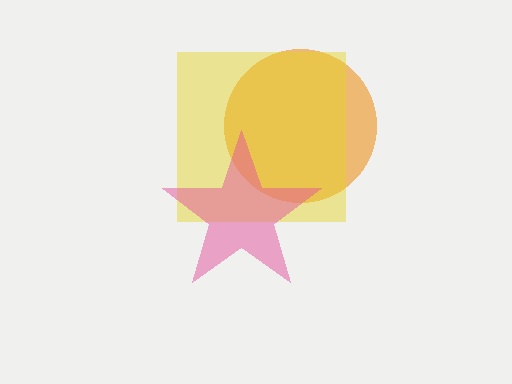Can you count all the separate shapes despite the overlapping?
Yes, there are 3 separate shapes.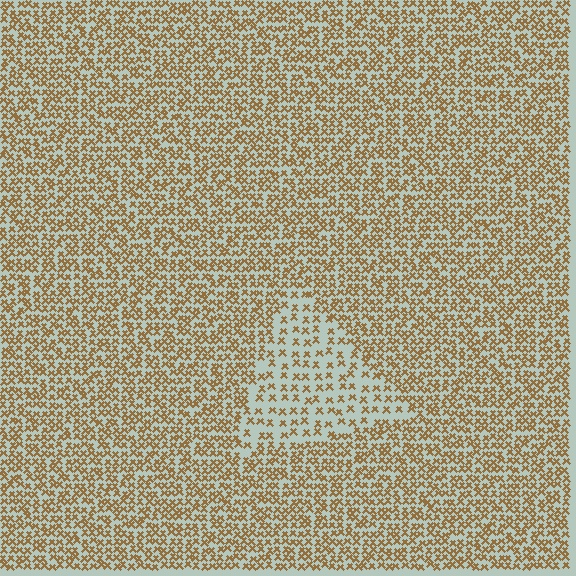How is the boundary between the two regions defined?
The boundary is defined by a change in element density (approximately 2.1x ratio). All elements are the same color, size, and shape.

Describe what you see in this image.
The image contains small brown elements arranged at two different densities. A triangle-shaped region is visible where the elements are less densely packed than the surrounding area.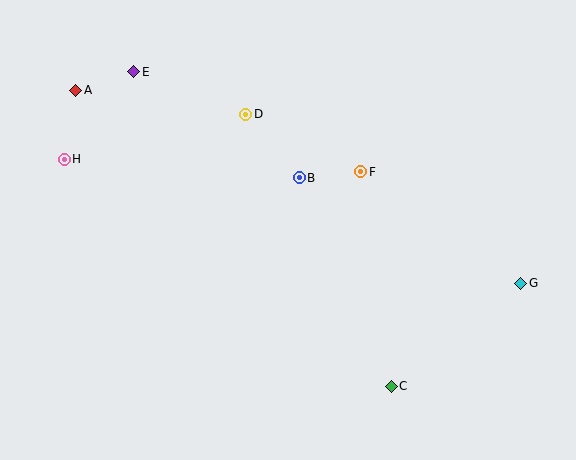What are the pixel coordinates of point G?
Point G is at (521, 283).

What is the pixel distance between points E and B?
The distance between E and B is 197 pixels.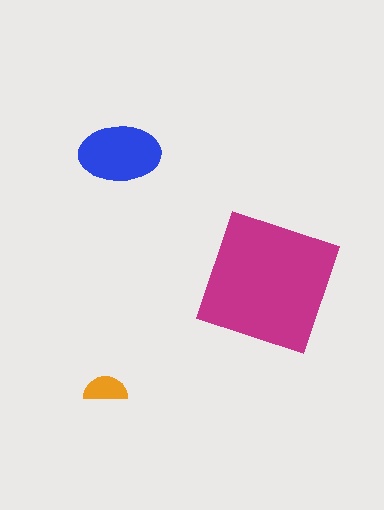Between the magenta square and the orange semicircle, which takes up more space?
The magenta square.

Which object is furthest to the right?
The magenta square is rightmost.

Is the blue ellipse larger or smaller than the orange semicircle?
Larger.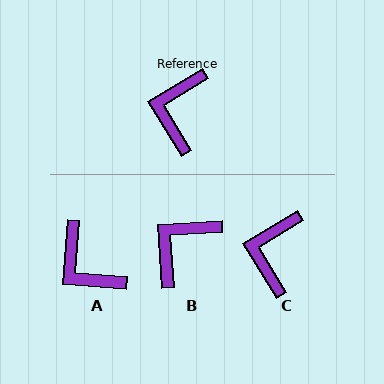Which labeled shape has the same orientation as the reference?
C.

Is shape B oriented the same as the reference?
No, it is off by about 28 degrees.